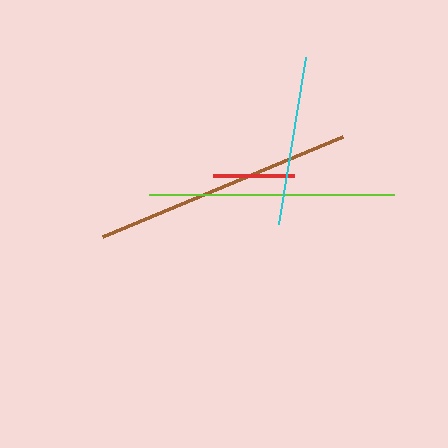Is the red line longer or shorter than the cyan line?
The cyan line is longer than the red line.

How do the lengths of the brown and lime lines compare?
The brown and lime lines are approximately the same length.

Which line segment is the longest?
The brown line is the longest at approximately 260 pixels.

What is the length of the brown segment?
The brown segment is approximately 260 pixels long.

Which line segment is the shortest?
The red line is the shortest at approximately 80 pixels.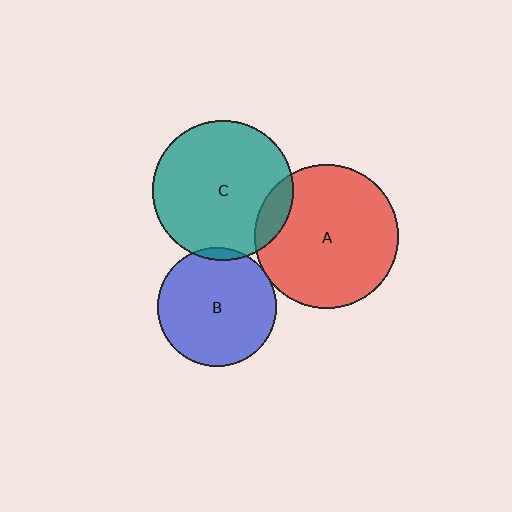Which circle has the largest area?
Circle A (red).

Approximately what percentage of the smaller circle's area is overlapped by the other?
Approximately 5%.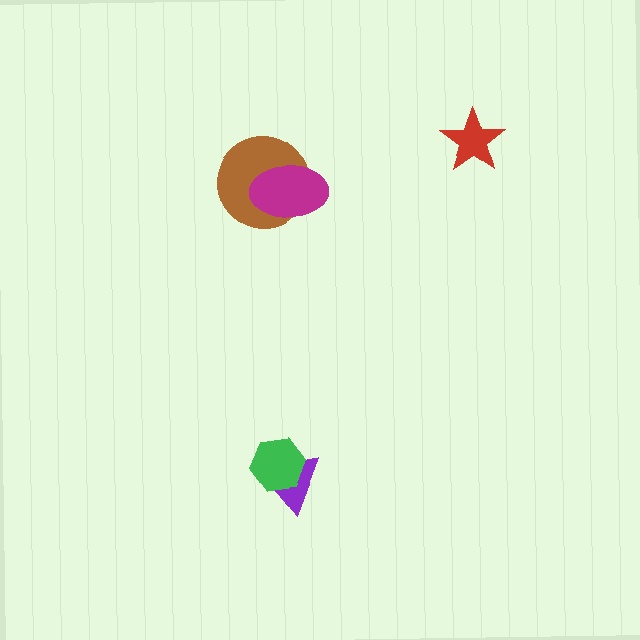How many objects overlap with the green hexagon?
1 object overlaps with the green hexagon.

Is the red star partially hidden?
No, no other shape covers it.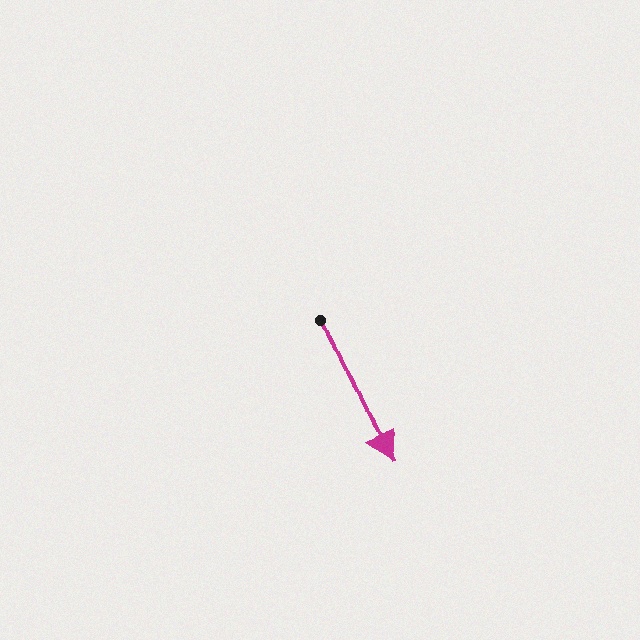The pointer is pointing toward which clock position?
Roughly 5 o'clock.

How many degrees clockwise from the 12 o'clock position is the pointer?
Approximately 155 degrees.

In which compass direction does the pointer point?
Southeast.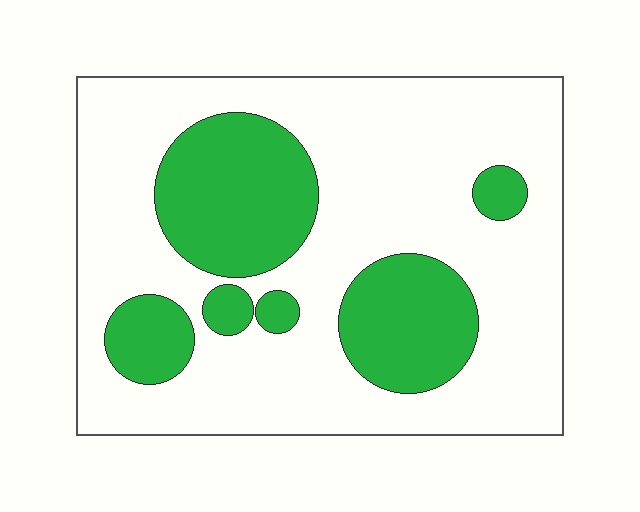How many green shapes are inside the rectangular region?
6.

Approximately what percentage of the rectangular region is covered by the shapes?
Approximately 30%.